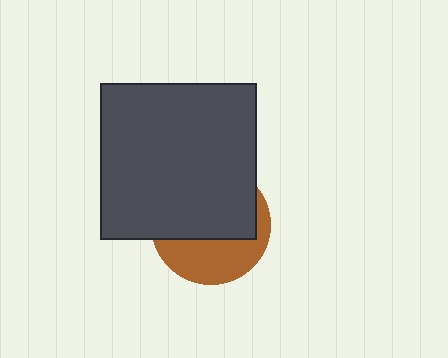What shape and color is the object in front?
The object in front is a dark gray rectangle.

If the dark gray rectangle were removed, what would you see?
You would see the complete brown circle.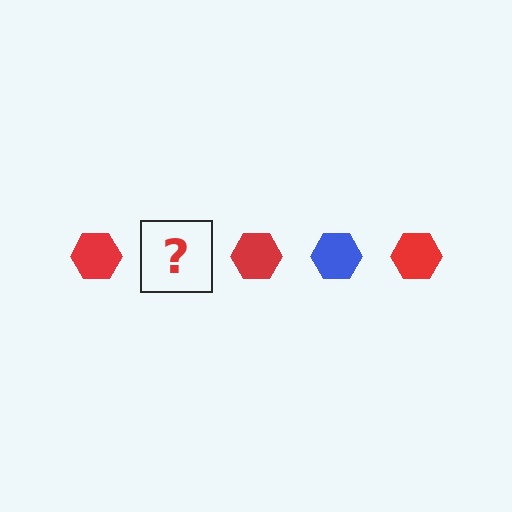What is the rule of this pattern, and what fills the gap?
The rule is that the pattern cycles through red, blue hexagons. The gap should be filled with a blue hexagon.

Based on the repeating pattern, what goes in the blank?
The blank should be a blue hexagon.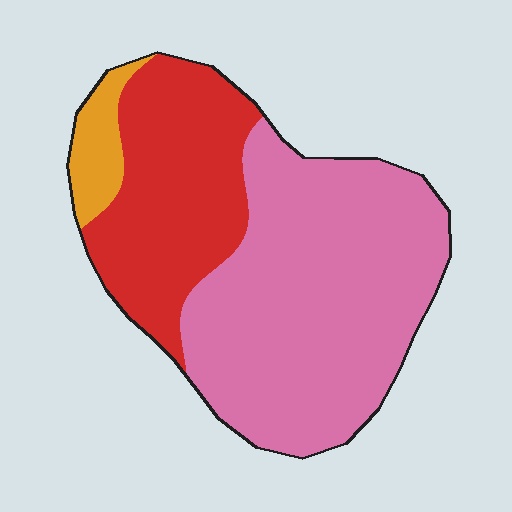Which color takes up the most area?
Pink, at roughly 60%.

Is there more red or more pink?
Pink.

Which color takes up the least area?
Orange, at roughly 5%.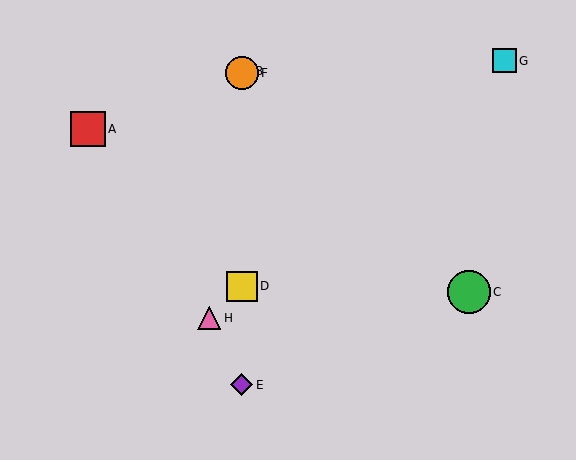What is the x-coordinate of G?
Object G is at x≈504.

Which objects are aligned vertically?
Objects B, D, E, F are aligned vertically.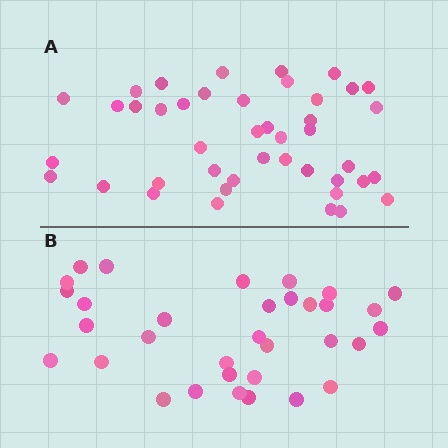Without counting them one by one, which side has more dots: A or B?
Region A (the top region) has more dots.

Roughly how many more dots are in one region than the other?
Region A has roughly 10 or so more dots than region B.